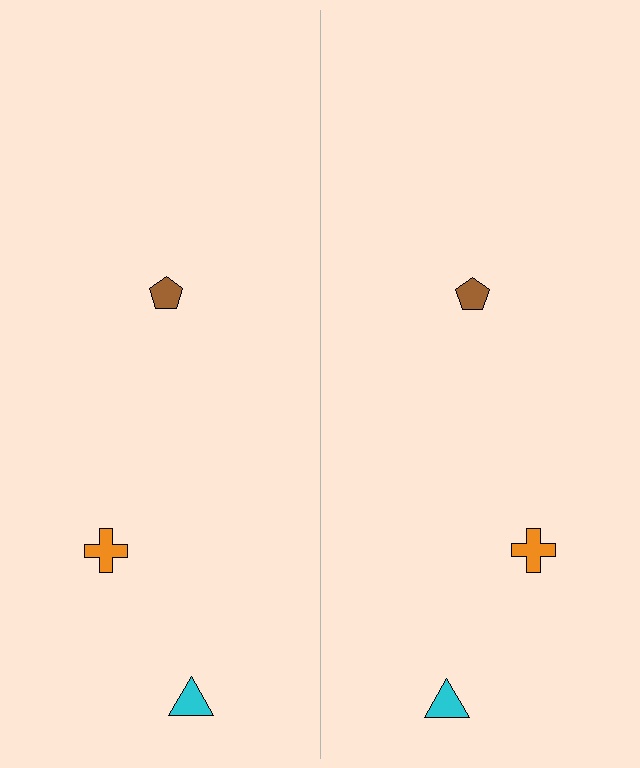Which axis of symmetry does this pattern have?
The pattern has a vertical axis of symmetry running through the center of the image.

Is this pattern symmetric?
Yes, this pattern has bilateral (reflection) symmetry.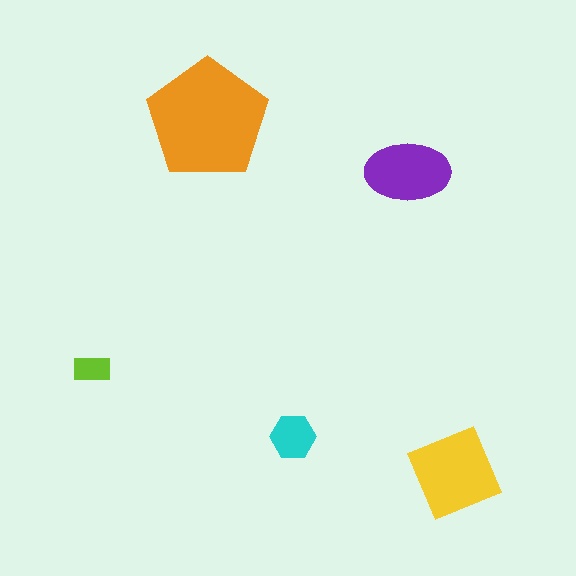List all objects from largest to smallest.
The orange pentagon, the yellow diamond, the purple ellipse, the cyan hexagon, the lime rectangle.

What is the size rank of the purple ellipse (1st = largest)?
3rd.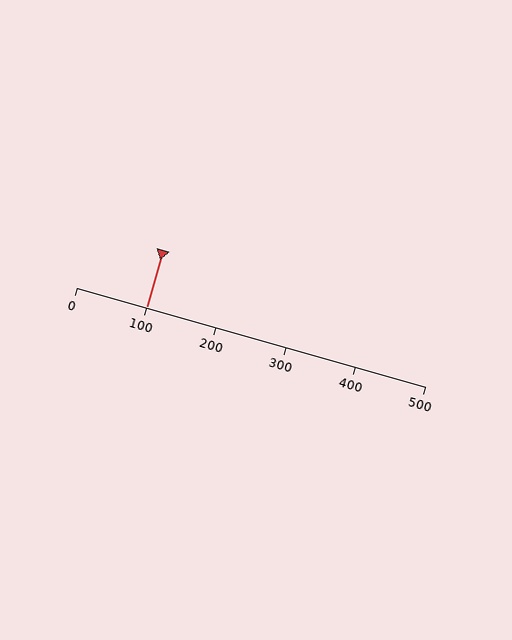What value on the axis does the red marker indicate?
The marker indicates approximately 100.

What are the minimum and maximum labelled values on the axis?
The axis runs from 0 to 500.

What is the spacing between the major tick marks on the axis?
The major ticks are spaced 100 apart.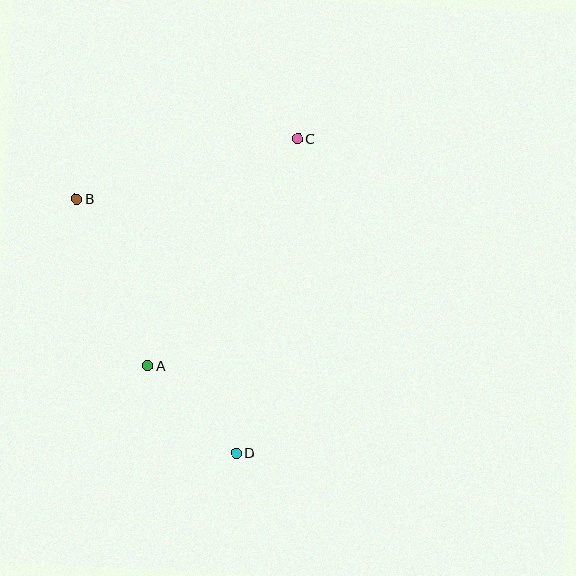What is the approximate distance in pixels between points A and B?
The distance between A and B is approximately 181 pixels.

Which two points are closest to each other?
Points A and D are closest to each other.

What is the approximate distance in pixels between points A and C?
The distance between A and C is approximately 272 pixels.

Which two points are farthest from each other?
Points C and D are farthest from each other.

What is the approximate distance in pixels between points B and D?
The distance between B and D is approximately 300 pixels.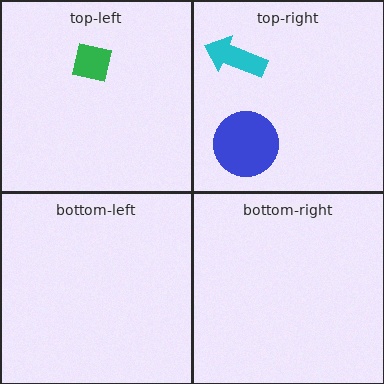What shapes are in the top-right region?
The cyan arrow, the blue circle.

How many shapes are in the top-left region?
1.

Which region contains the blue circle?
The top-right region.